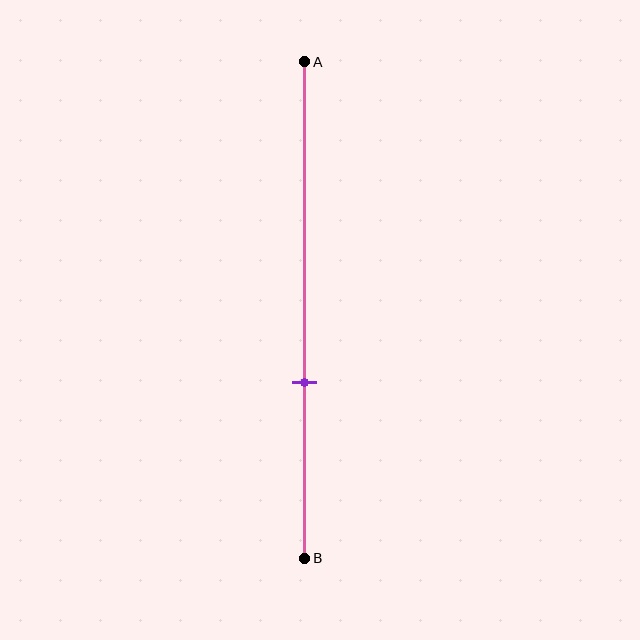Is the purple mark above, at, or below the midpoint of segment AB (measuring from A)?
The purple mark is below the midpoint of segment AB.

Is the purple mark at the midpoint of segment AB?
No, the mark is at about 65% from A, not at the 50% midpoint.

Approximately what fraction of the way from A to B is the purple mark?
The purple mark is approximately 65% of the way from A to B.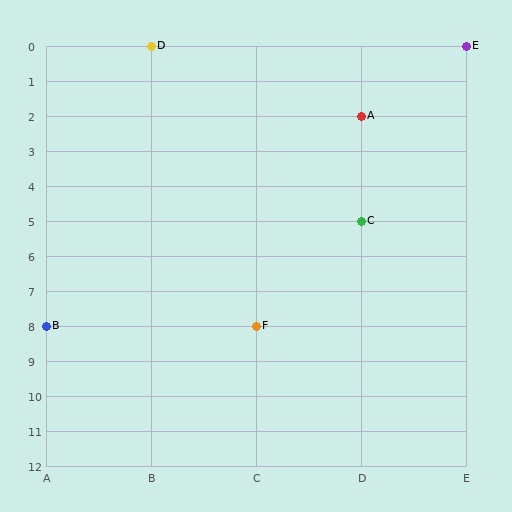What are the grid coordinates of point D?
Point D is at grid coordinates (B, 0).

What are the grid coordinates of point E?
Point E is at grid coordinates (E, 0).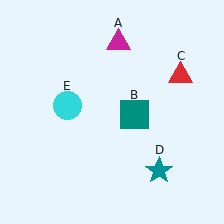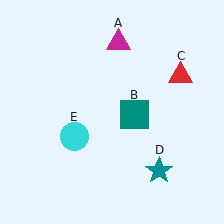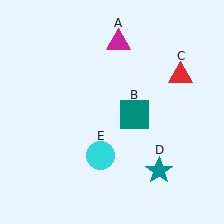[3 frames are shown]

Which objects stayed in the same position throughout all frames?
Magenta triangle (object A) and teal square (object B) and red triangle (object C) and teal star (object D) remained stationary.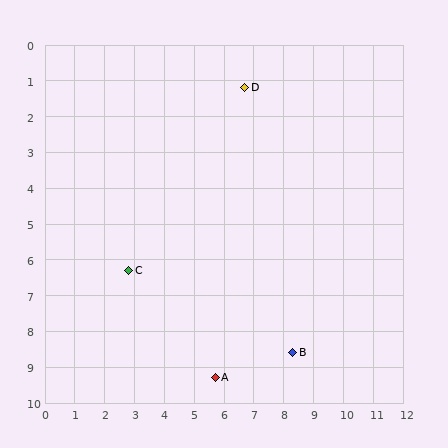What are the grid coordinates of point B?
Point B is at approximately (8.3, 8.6).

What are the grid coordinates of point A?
Point A is at approximately (5.7, 9.3).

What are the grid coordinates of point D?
Point D is at approximately (6.7, 1.2).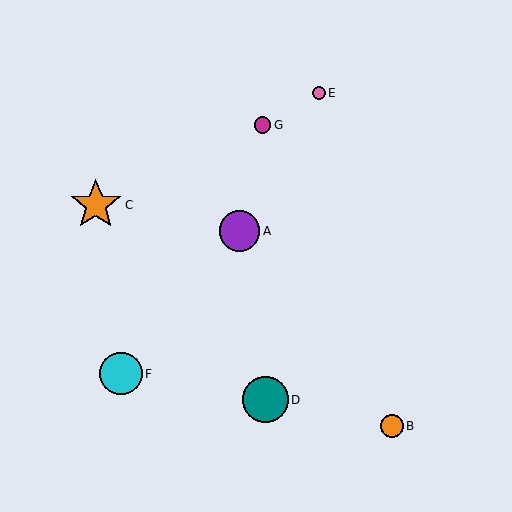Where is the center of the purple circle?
The center of the purple circle is at (239, 231).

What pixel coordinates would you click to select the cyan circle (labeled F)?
Click at (121, 374) to select the cyan circle F.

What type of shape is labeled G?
Shape G is a magenta circle.